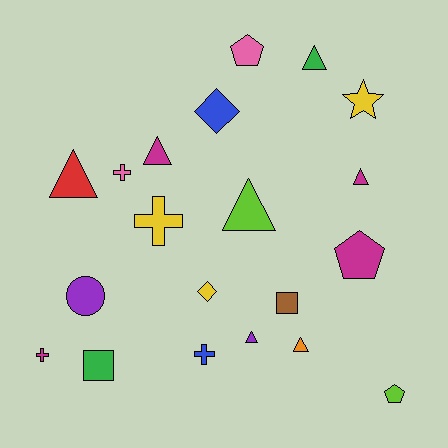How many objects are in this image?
There are 20 objects.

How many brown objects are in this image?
There is 1 brown object.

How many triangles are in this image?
There are 7 triangles.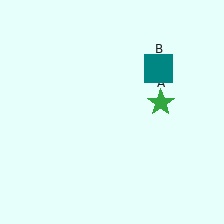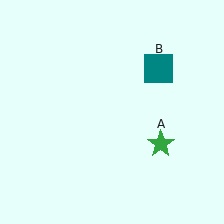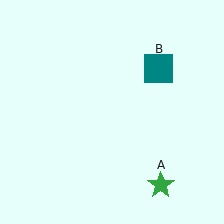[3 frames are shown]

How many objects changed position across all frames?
1 object changed position: green star (object A).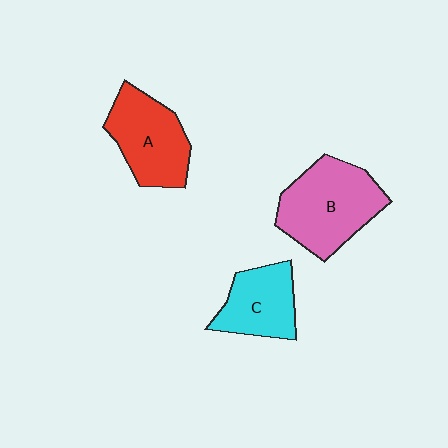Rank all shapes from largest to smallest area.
From largest to smallest: B (pink), A (red), C (cyan).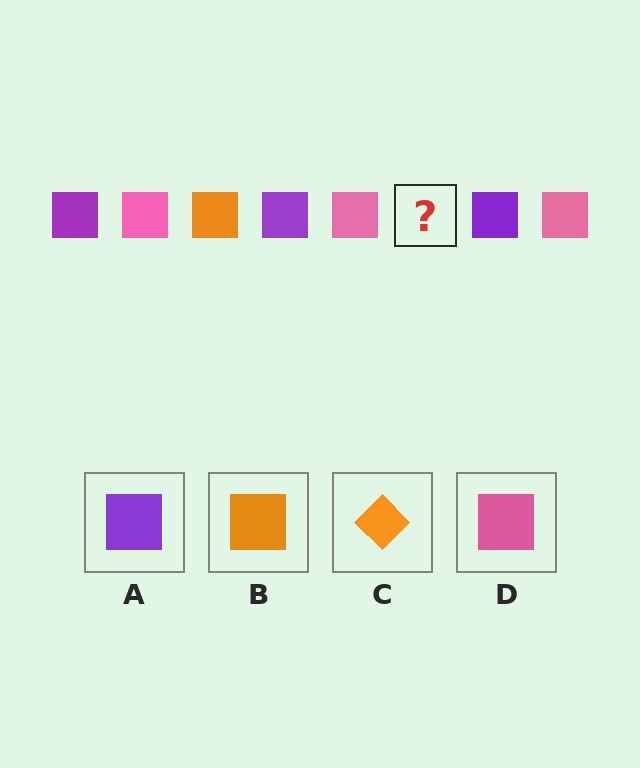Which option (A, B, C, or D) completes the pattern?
B.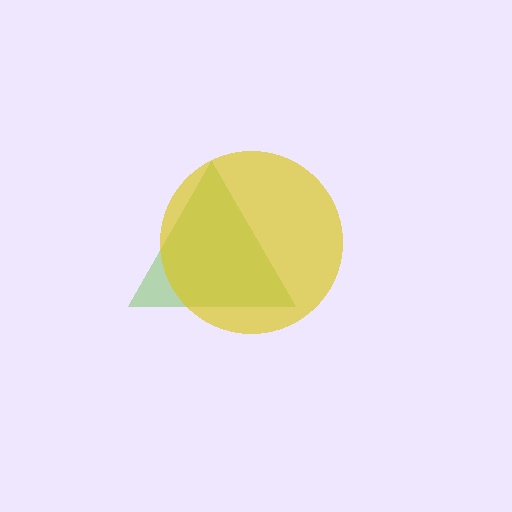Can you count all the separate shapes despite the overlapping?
Yes, there are 2 separate shapes.